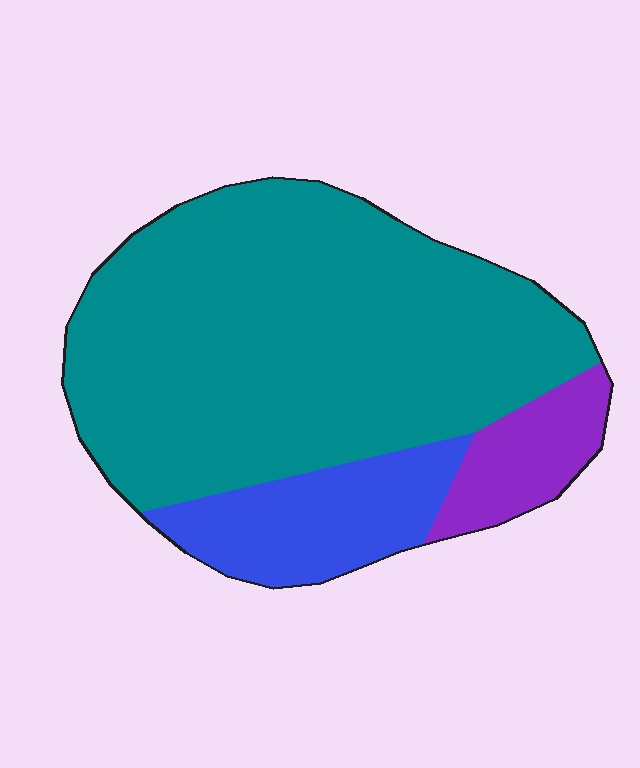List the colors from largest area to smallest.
From largest to smallest: teal, blue, purple.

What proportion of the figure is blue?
Blue covers about 15% of the figure.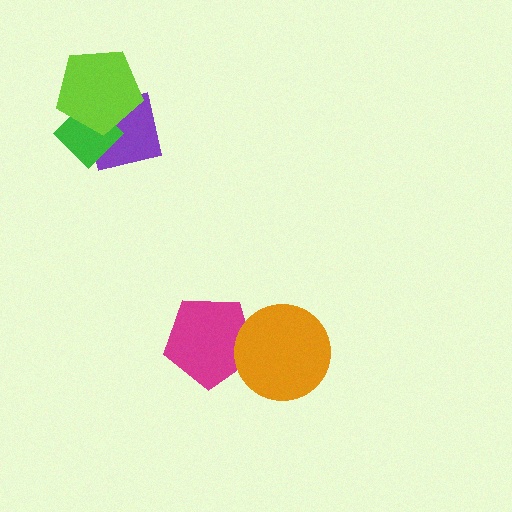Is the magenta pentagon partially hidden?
Yes, it is partially covered by another shape.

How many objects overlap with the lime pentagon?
2 objects overlap with the lime pentagon.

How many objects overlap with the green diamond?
2 objects overlap with the green diamond.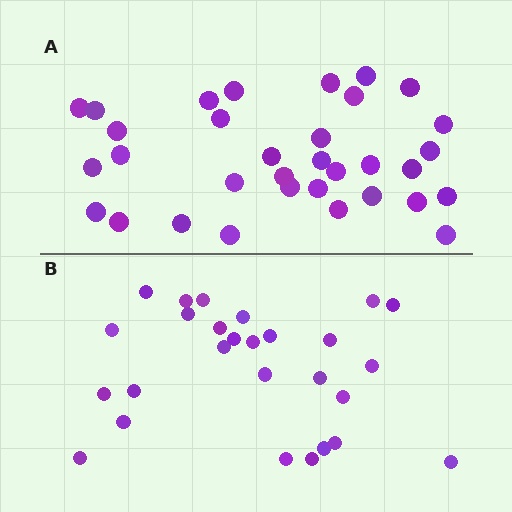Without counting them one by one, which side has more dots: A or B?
Region A (the top region) has more dots.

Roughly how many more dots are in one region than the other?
Region A has about 6 more dots than region B.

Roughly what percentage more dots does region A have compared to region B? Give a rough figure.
About 20% more.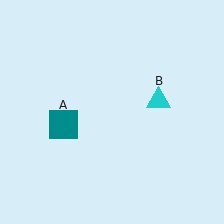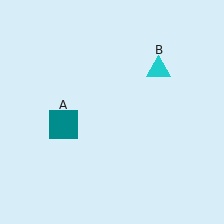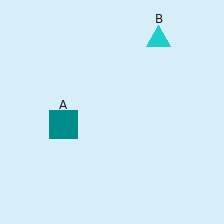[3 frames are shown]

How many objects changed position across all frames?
1 object changed position: cyan triangle (object B).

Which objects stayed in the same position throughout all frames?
Teal square (object A) remained stationary.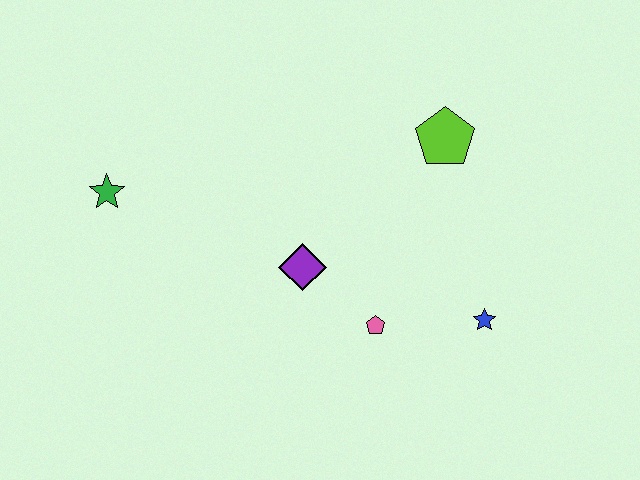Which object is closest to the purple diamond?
The pink pentagon is closest to the purple diamond.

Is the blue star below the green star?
Yes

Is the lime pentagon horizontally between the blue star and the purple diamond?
Yes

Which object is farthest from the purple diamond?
The green star is farthest from the purple diamond.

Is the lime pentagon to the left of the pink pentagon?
No